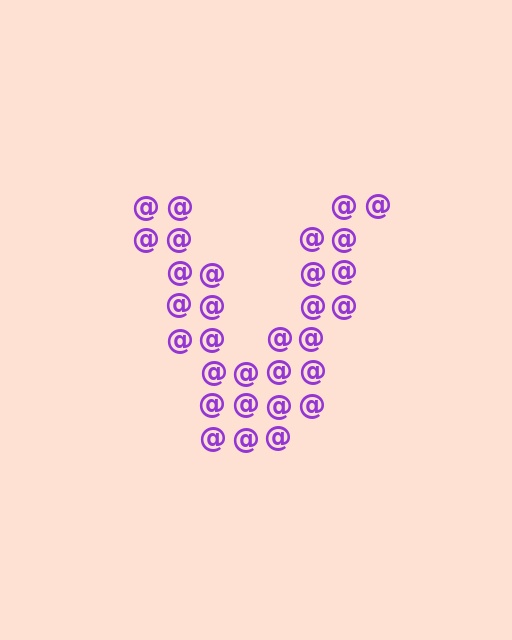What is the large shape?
The large shape is the letter V.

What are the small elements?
The small elements are at signs.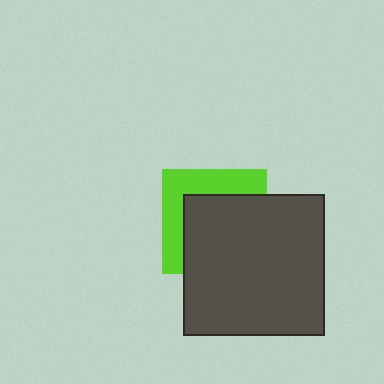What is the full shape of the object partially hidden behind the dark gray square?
The partially hidden object is a lime square.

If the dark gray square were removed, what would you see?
You would see the complete lime square.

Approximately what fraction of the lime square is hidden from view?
Roughly 61% of the lime square is hidden behind the dark gray square.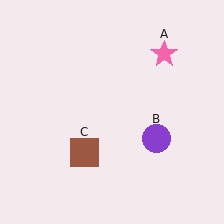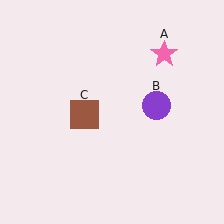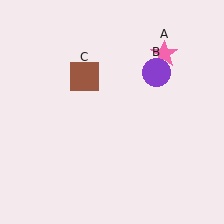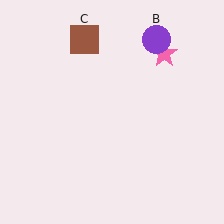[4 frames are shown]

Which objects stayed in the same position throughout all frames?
Pink star (object A) remained stationary.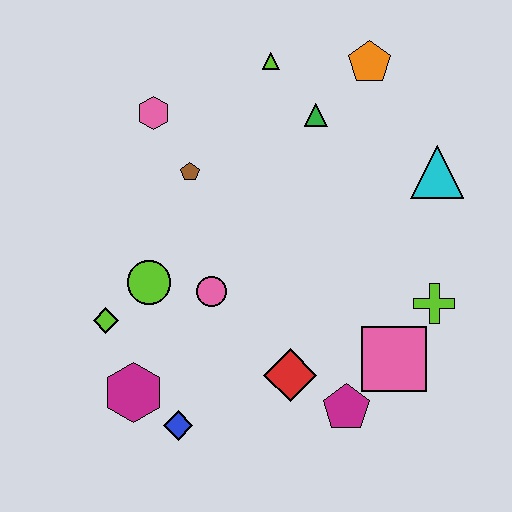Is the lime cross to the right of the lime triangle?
Yes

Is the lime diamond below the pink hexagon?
Yes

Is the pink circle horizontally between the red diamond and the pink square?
No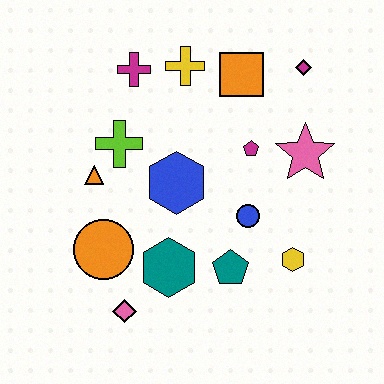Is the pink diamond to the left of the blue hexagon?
Yes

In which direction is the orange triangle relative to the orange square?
The orange triangle is to the left of the orange square.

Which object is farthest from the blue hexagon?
The magenta diamond is farthest from the blue hexagon.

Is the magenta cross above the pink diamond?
Yes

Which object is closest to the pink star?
The magenta pentagon is closest to the pink star.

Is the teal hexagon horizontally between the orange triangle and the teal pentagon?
Yes